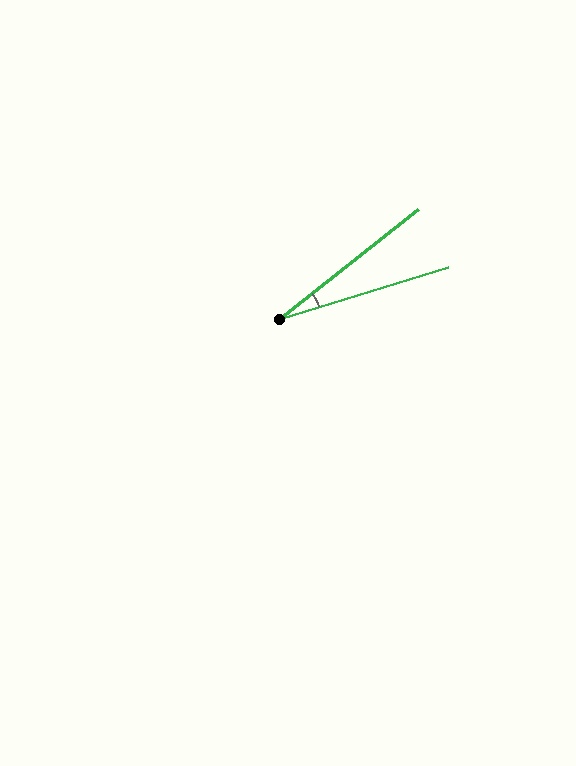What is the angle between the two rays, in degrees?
Approximately 21 degrees.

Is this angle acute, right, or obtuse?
It is acute.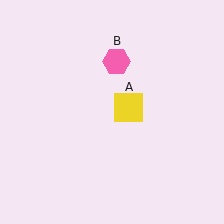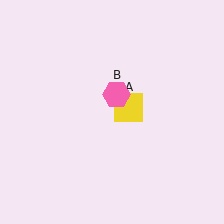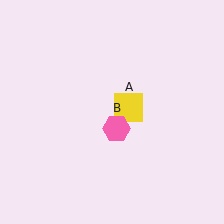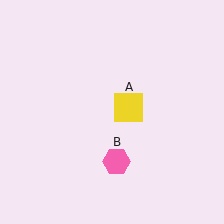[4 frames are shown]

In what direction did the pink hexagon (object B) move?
The pink hexagon (object B) moved down.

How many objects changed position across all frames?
1 object changed position: pink hexagon (object B).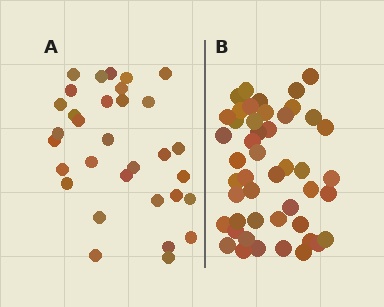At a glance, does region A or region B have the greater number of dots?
Region B (the right region) has more dots.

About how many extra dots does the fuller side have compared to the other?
Region B has approximately 15 more dots than region A.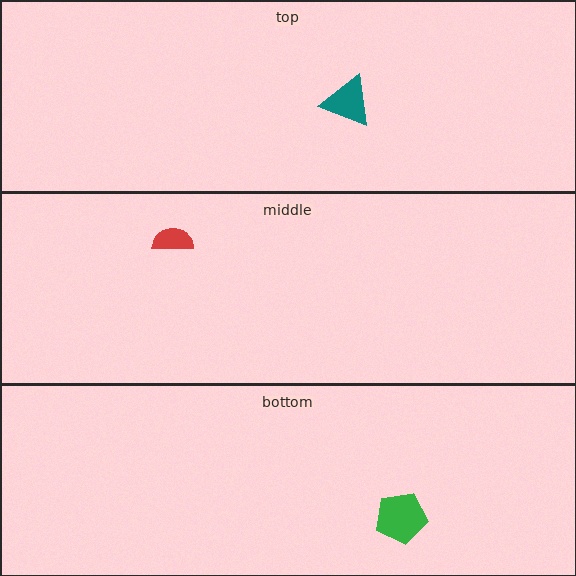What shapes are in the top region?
The teal triangle.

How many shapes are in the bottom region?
1.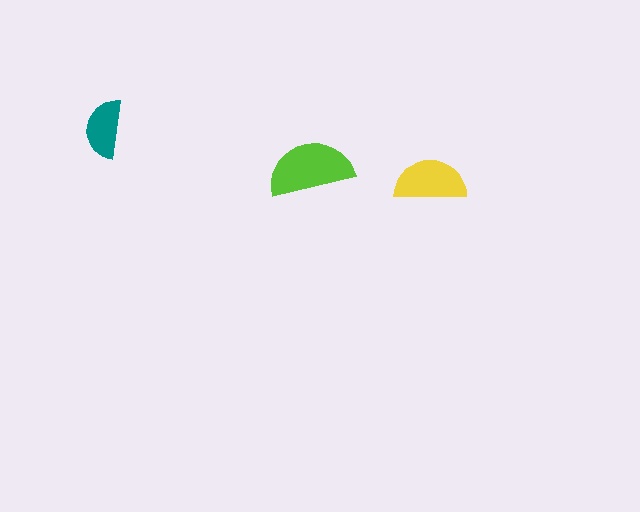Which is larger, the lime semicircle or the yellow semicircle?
The lime one.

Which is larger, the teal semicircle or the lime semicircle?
The lime one.